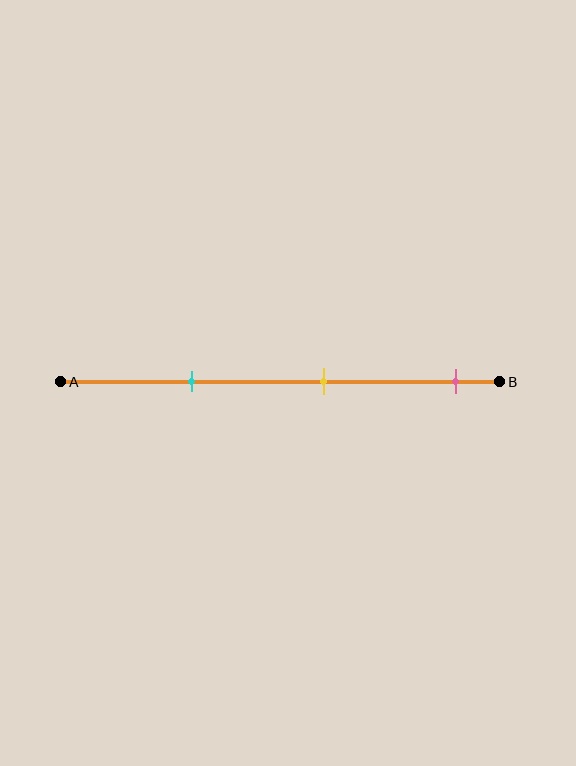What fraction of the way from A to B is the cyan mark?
The cyan mark is approximately 30% (0.3) of the way from A to B.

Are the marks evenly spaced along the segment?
Yes, the marks are approximately evenly spaced.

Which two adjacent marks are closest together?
The cyan and yellow marks are the closest adjacent pair.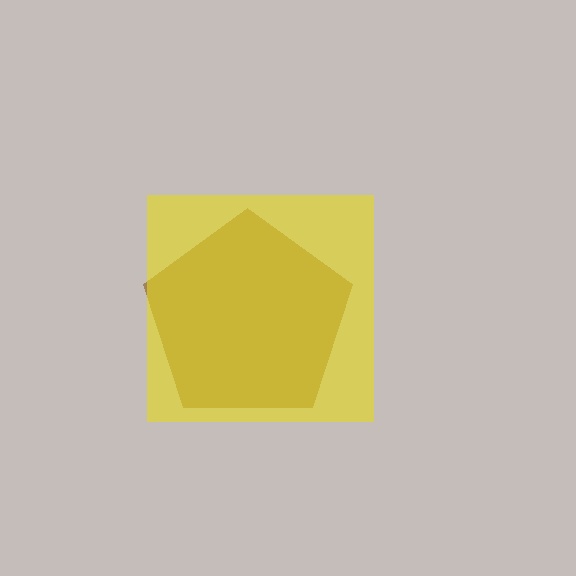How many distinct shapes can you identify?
There are 2 distinct shapes: a brown pentagon, a yellow square.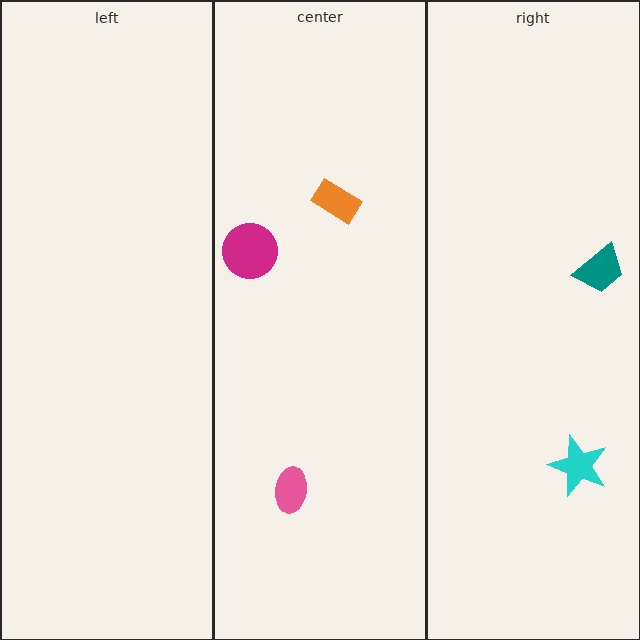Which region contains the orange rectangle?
The center region.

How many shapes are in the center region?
3.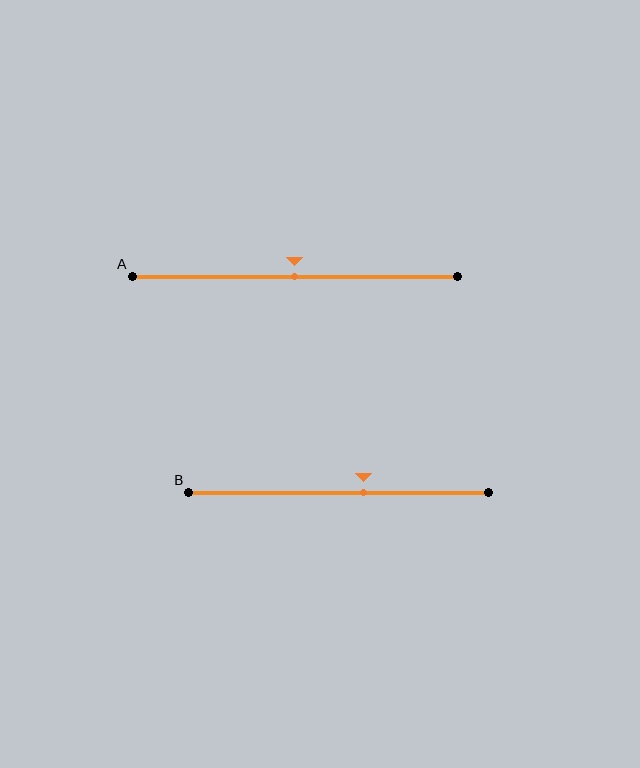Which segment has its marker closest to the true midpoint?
Segment A has its marker closest to the true midpoint.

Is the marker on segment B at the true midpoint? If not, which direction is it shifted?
No, the marker on segment B is shifted to the right by about 8% of the segment length.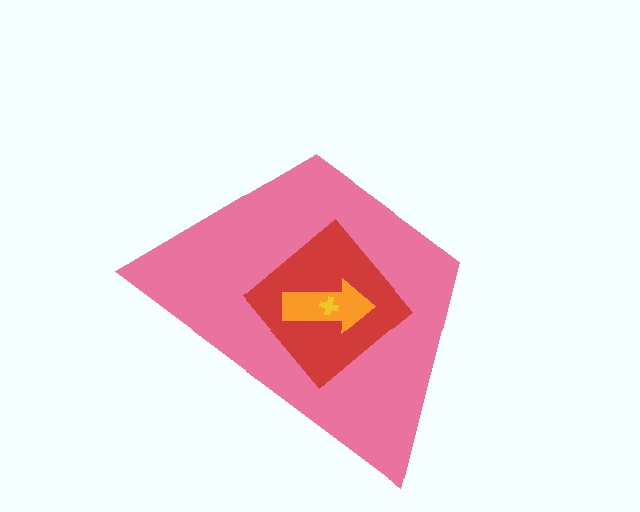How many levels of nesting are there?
4.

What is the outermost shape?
The pink trapezoid.